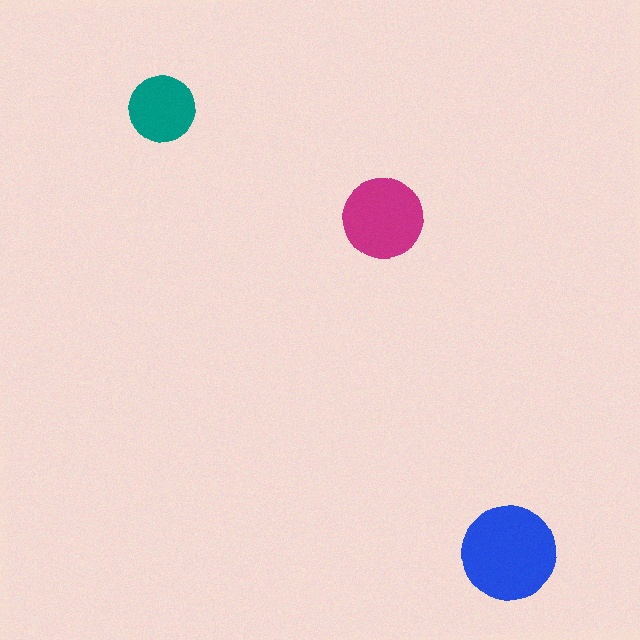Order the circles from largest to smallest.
the blue one, the magenta one, the teal one.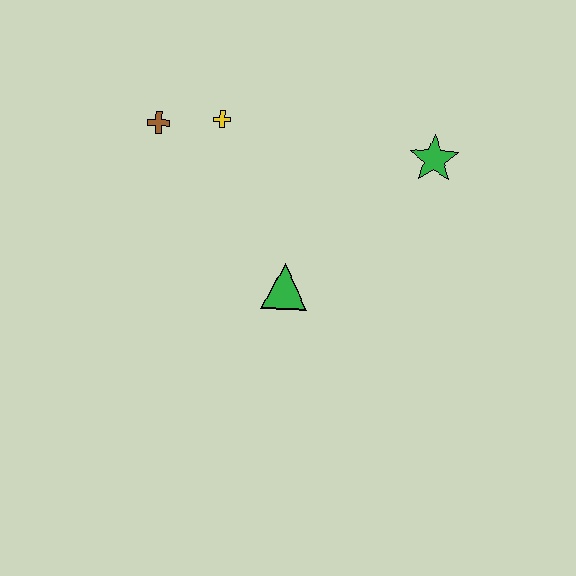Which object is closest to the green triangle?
The yellow cross is closest to the green triangle.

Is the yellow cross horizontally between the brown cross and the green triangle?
Yes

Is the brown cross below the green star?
No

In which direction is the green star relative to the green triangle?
The green star is to the right of the green triangle.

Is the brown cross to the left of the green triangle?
Yes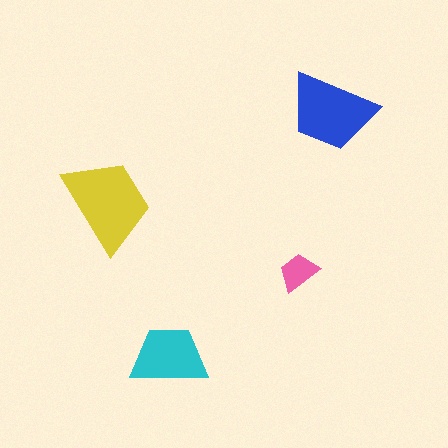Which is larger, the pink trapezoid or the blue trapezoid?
The blue one.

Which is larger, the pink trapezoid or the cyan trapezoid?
The cyan one.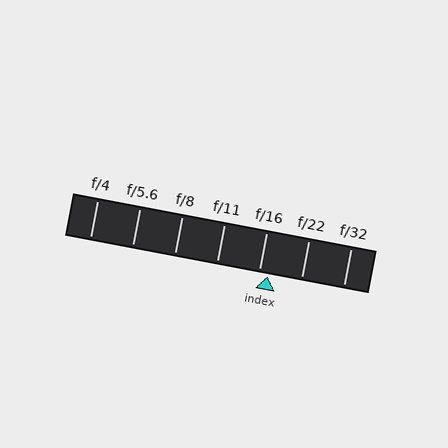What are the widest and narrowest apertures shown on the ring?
The widest aperture shown is f/4 and the narrowest is f/32.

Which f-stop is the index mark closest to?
The index mark is closest to f/16.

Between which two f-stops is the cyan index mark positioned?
The index mark is between f/16 and f/22.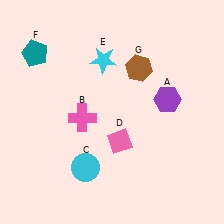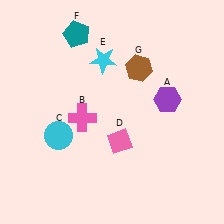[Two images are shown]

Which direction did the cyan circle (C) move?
The cyan circle (C) moved up.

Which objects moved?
The objects that moved are: the cyan circle (C), the teal pentagon (F).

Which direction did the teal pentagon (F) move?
The teal pentagon (F) moved right.